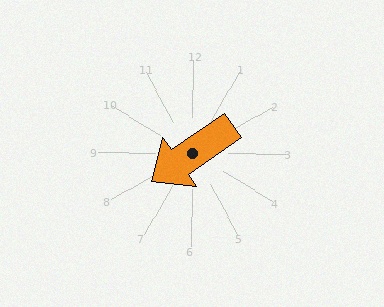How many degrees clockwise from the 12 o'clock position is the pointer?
Approximately 235 degrees.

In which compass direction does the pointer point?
Southwest.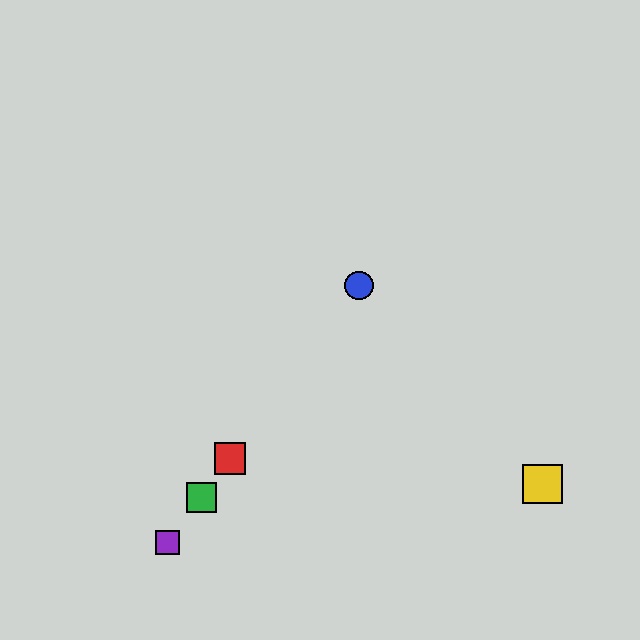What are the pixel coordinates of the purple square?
The purple square is at (168, 542).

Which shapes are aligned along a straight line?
The red square, the blue circle, the green square, the purple square are aligned along a straight line.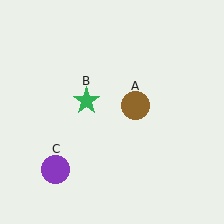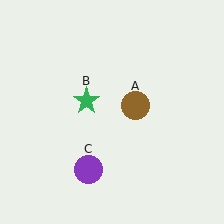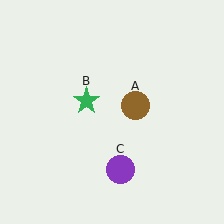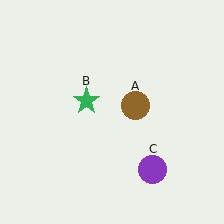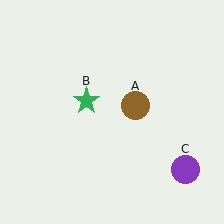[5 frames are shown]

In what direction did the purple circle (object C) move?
The purple circle (object C) moved right.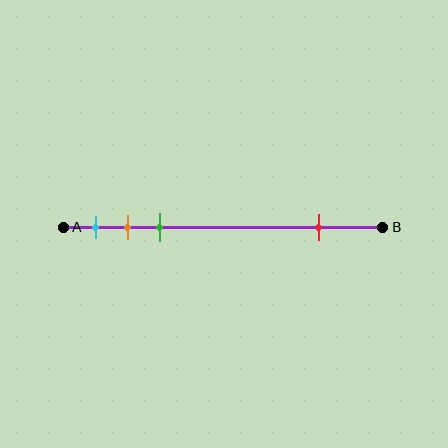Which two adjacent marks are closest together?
The orange and green marks are the closest adjacent pair.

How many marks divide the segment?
There are 4 marks dividing the segment.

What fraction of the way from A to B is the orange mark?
The orange mark is approximately 20% (0.2) of the way from A to B.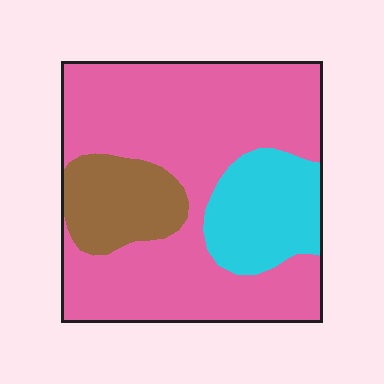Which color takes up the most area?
Pink, at roughly 70%.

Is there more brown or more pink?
Pink.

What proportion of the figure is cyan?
Cyan takes up between a sixth and a third of the figure.